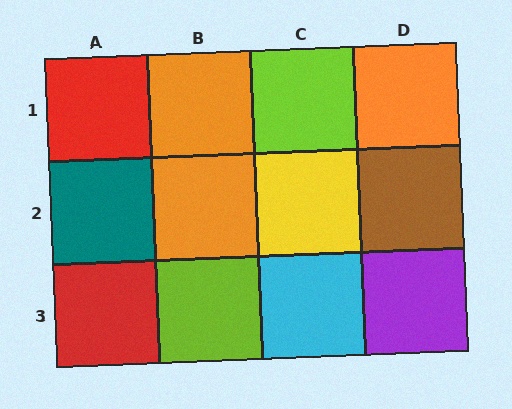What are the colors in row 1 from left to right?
Red, orange, lime, orange.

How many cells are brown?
1 cell is brown.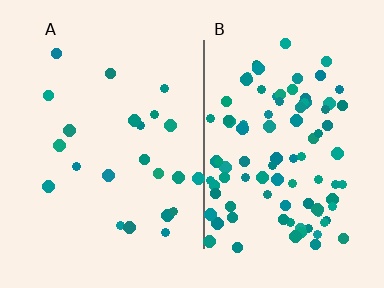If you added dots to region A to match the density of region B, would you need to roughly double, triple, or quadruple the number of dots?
Approximately quadruple.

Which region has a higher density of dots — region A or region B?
B (the right).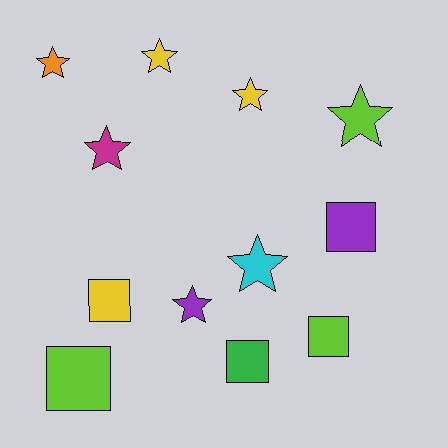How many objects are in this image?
There are 12 objects.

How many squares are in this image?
There are 5 squares.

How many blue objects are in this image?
There are no blue objects.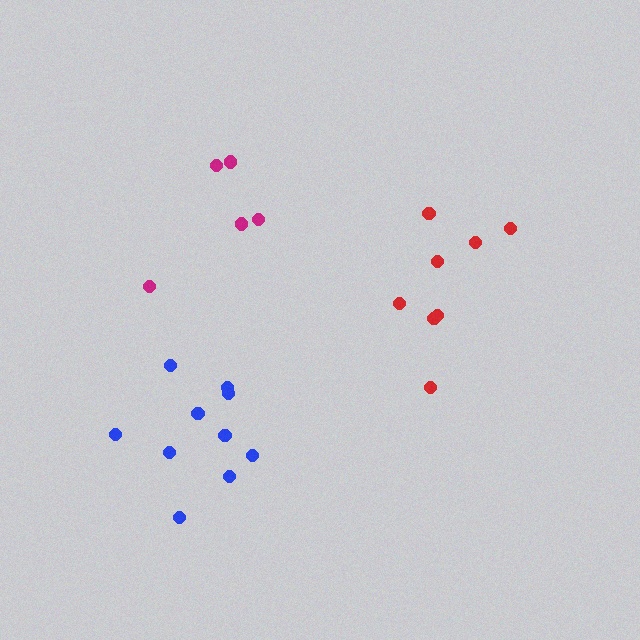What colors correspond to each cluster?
The clusters are colored: magenta, blue, red.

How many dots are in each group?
Group 1: 5 dots, Group 2: 10 dots, Group 3: 8 dots (23 total).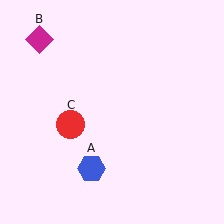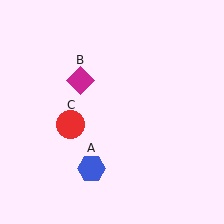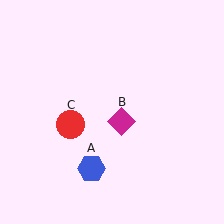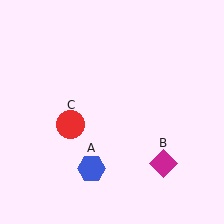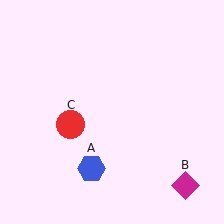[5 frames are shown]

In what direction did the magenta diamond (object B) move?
The magenta diamond (object B) moved down and to the right.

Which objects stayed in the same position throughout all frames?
Blue hexagon (object A) and red circle (object C) remained stationary.